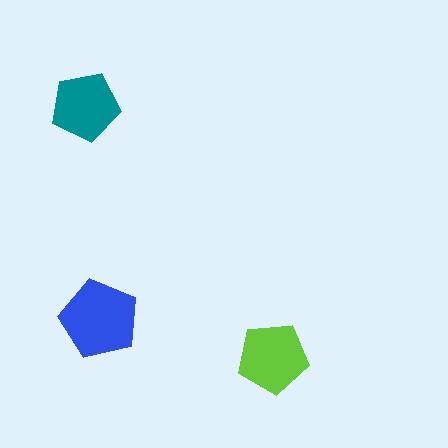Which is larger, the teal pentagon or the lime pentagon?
The lime one.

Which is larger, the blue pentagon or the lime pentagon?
The blue one.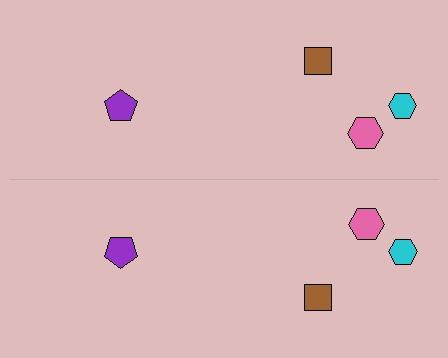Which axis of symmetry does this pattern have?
The pattern has a horizontal axis of symmetry running through the center of the image.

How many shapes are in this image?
There are 8 shapes in this image.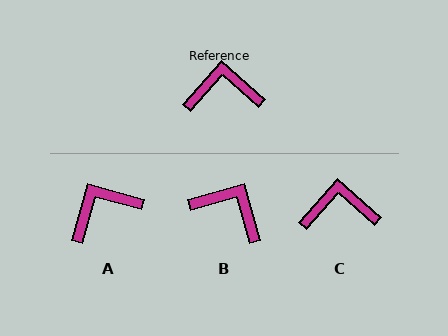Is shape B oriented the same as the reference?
No, it is off by about 32 degrees.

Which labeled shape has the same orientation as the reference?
C.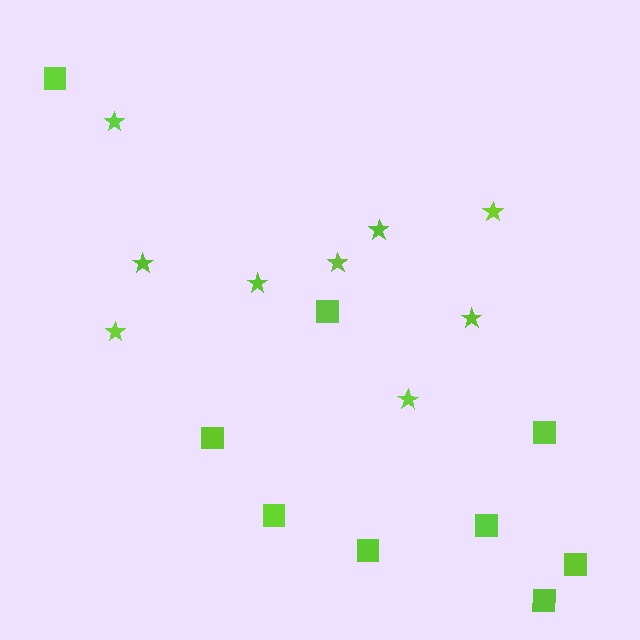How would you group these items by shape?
There are 2 groups: one group of stars (9) and one group of squares (9).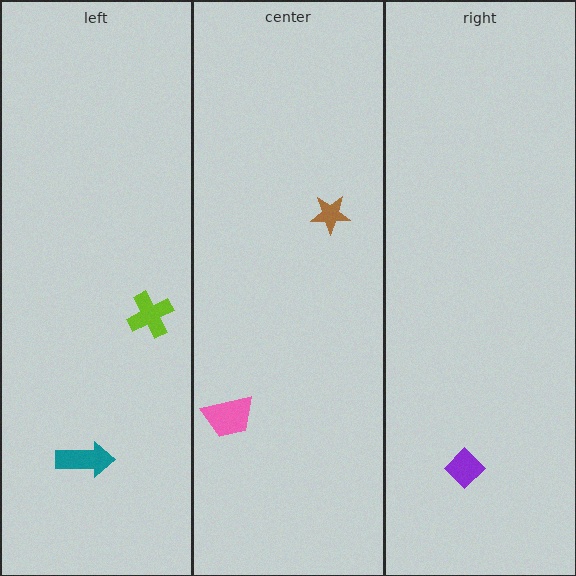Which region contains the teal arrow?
The left region.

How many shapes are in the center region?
2.